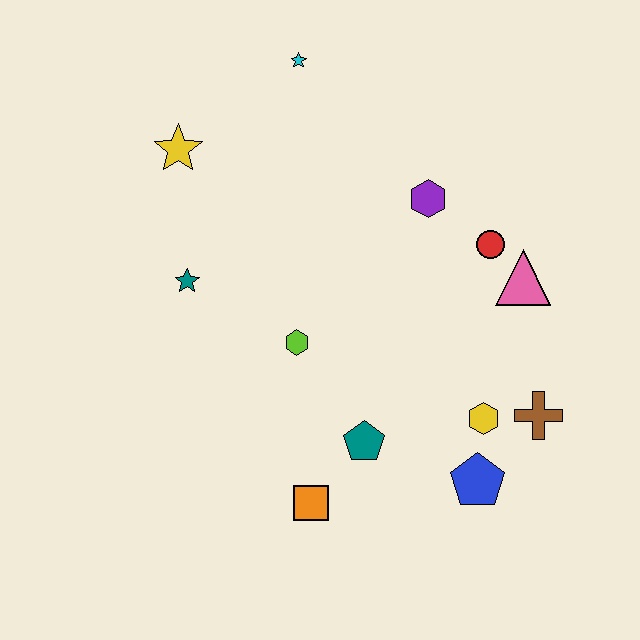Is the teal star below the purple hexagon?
Yes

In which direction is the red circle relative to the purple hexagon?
The red circle is to the right of the purple hexagon.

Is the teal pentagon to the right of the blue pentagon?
No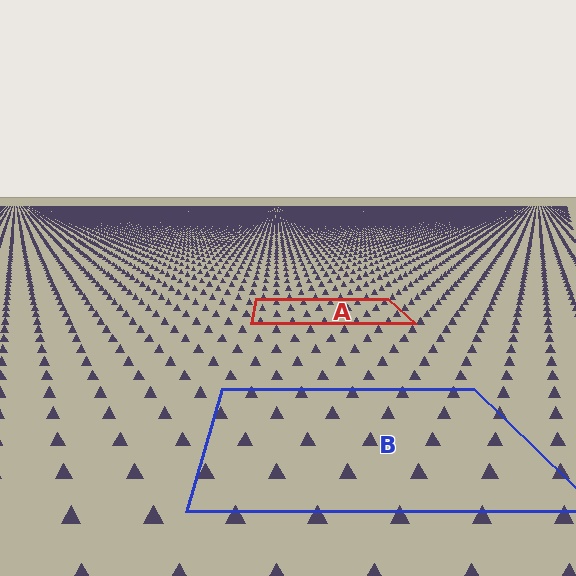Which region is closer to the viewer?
Region B is closer. The texture elements there are larger and more spread out.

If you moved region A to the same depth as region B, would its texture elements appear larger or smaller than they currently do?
They would appear larger. At a closer depth, the same texture elements are projected at a bigger on-screen size.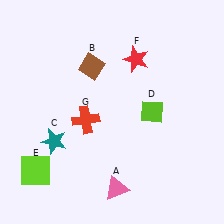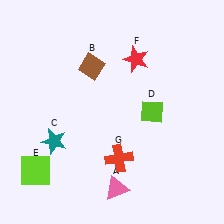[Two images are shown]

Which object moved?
The red cross (G) moved down.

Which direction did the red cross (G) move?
The red cross (G) moved down.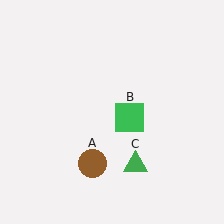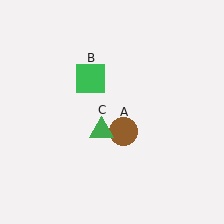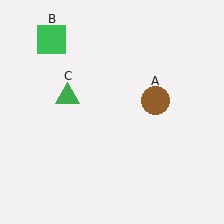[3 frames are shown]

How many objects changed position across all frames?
3 objects changed position: brown circle (object A), green square (object B), green triangle (object C).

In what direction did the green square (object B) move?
The green square (object B) moved up and to the left.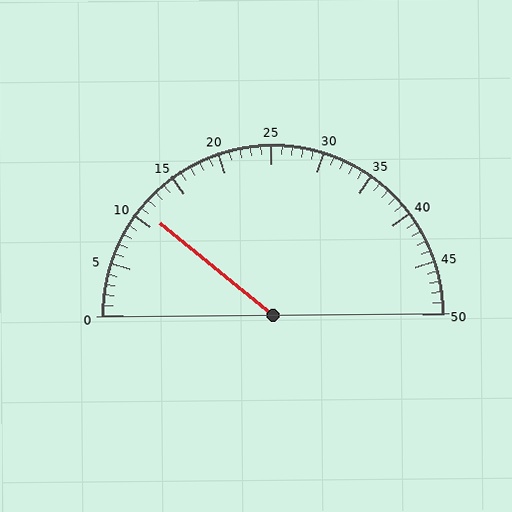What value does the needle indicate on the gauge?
The needle indicates approximately 11.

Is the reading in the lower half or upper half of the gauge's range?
The reading is in the lower half of the range (0 to 50).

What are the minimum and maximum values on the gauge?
The gauge ranges from 0 to 50.